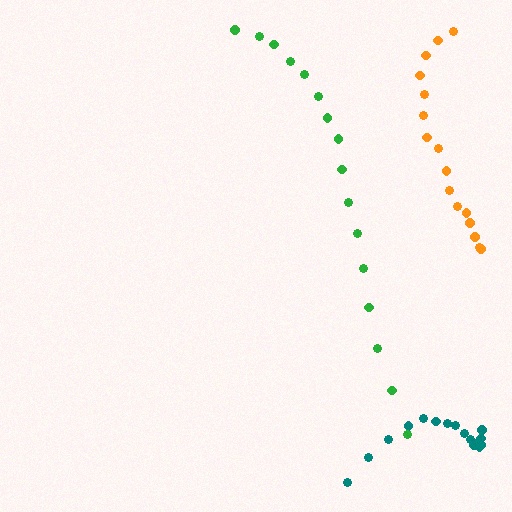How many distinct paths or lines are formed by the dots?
There are 3 distinct paths.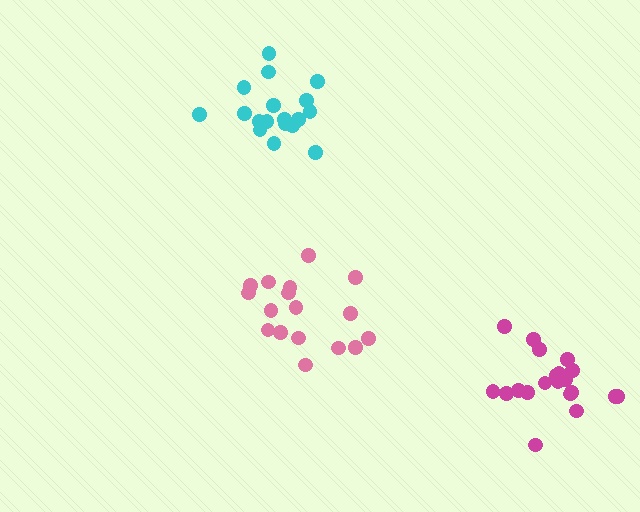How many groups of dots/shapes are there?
There are 3 groups.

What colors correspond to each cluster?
The clusters are colored: magenta, pink, cyan.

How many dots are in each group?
Group 1: 20 dots, Group 2: 17 dots, Group 3: 18 dots (55 total).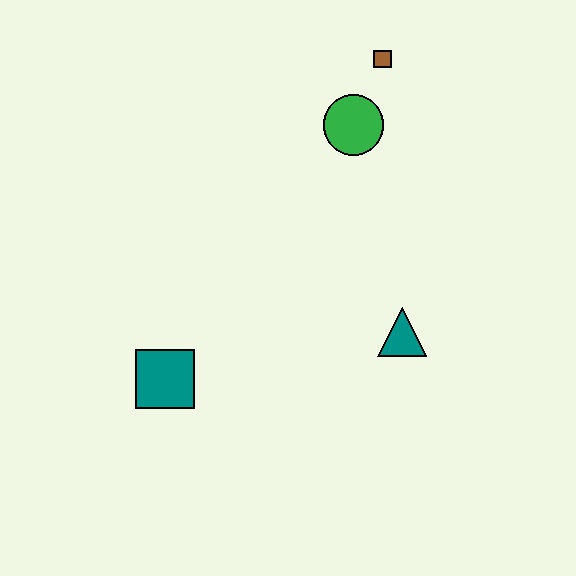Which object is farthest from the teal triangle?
The brown square is farthest from the teal triangle.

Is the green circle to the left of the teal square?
No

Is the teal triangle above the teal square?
Yes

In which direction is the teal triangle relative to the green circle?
The teal triangle is below the green circle.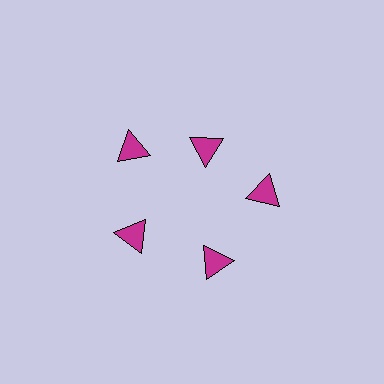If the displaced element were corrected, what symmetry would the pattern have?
It would have 5-fold rotational symmetry — the pattern would map onto itself every 72 degrees.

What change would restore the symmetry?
The symmetry would be restored by moving it outward, back onto the ring so that all 5 triangles sit at equal angles and equal distance from the center.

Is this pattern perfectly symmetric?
No. The 5 magenta triangles are arranged in a ring, but one element near the 1 o'clock position is pulled inward toward the center, breaking the 5-fold rotational symmetry.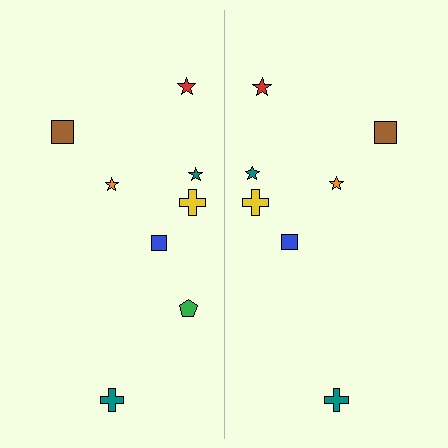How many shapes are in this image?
There are 15 shapes in this image.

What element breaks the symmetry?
A green pentagon is missing from the right side.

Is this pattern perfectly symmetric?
No, the pattern is not perfectly symmetric. A green pentagon is missing from the right side.